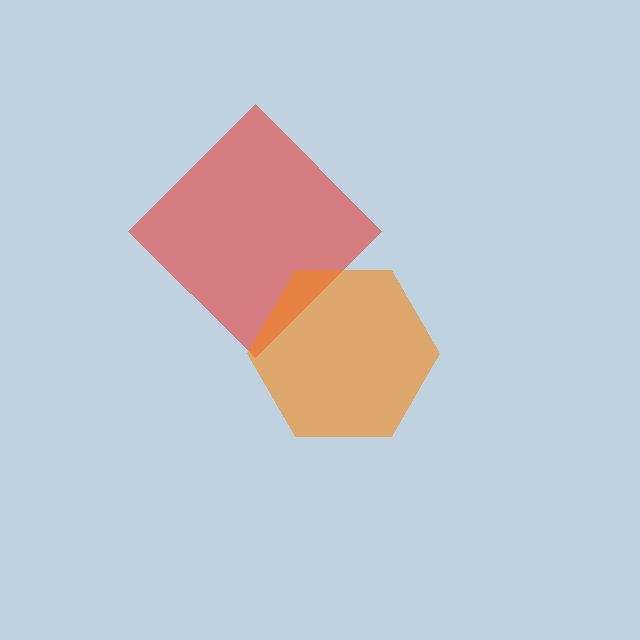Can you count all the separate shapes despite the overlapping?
Yes, there are 2 separate shapes.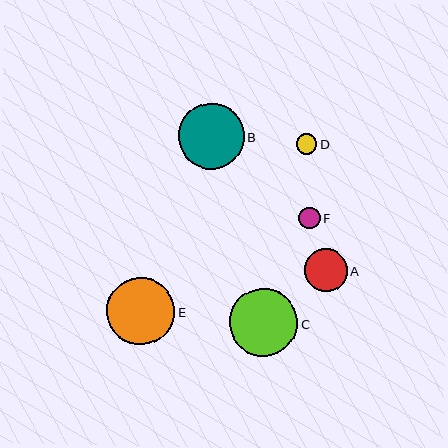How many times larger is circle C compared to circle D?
Circle C is approximately 3.4 times the size of circle D.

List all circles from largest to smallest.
From largest to smallest: C, E, B, A, F, D.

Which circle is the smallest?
Circle D is the smallest with a size of approximately 20 pixels.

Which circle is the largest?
Circle C is the largest with a size of approximately 68 pixels.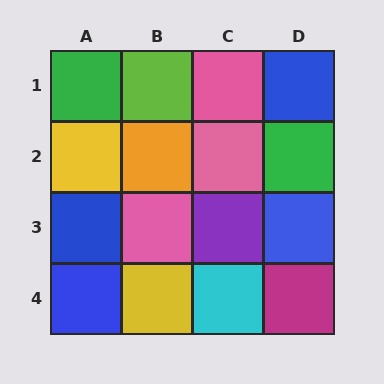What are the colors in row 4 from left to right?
Blue, yellow, cyan, magenta.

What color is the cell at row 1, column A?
Green.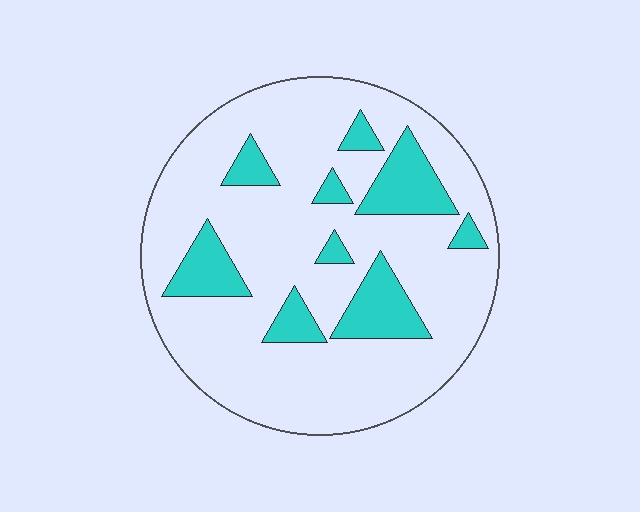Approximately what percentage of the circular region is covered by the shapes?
Approximately 20%.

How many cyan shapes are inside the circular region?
9.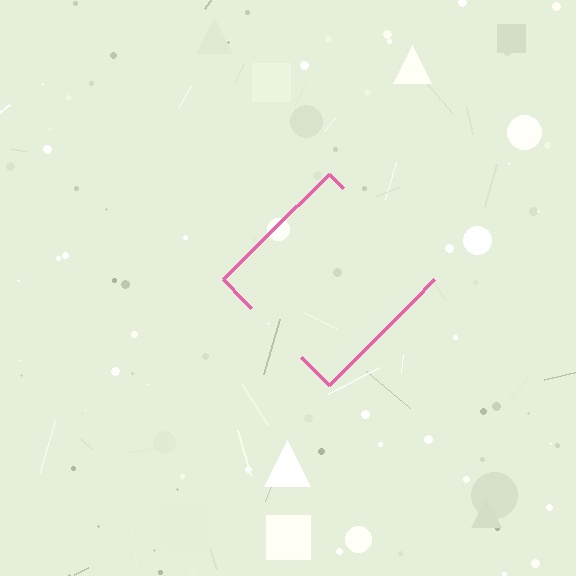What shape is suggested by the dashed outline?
The dashed outline suggests a diamond.